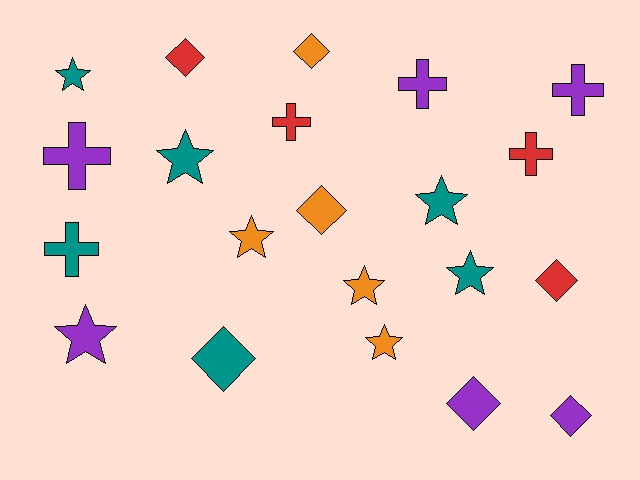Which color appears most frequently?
Purple, with 6 objects.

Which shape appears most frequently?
Star, with 8 objects.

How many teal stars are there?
There are 4 teal stars.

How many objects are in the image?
There are 21 objects.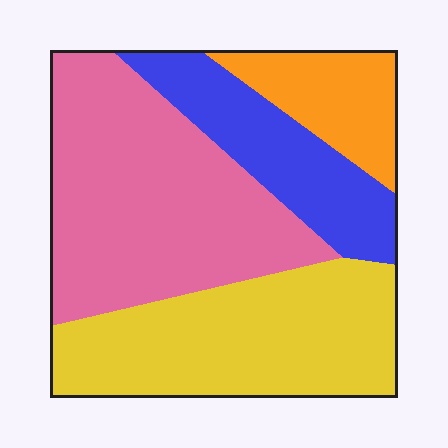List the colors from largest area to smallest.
From largest to smallest: pink, yellow, blue, orange.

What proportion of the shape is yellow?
Yellow takes up about one third (1/3) of the shape.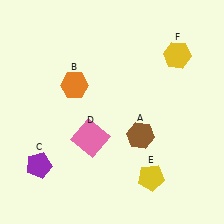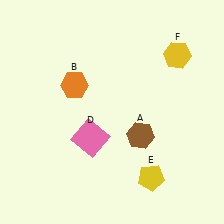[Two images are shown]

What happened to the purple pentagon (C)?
The purple pentagon (C) was removed in Image 2. It was in the bottom-left area of Image 1.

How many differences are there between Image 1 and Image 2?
There is 1 difference between the two images.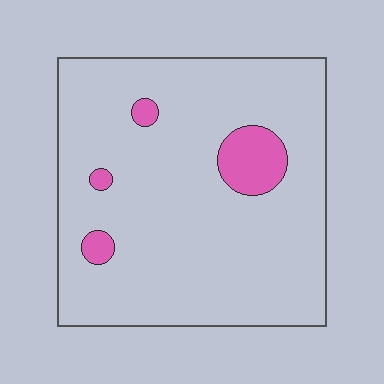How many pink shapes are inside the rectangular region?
4.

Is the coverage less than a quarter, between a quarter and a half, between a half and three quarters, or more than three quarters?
Less than a quarter.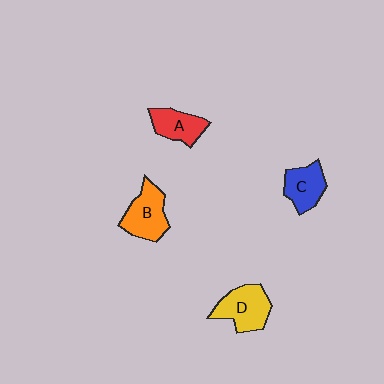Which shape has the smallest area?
Shape A (red).